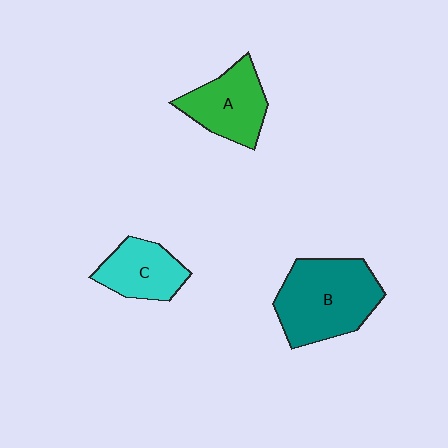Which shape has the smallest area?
Shape C (cyan).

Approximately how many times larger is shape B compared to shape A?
Approximately 1.5 times.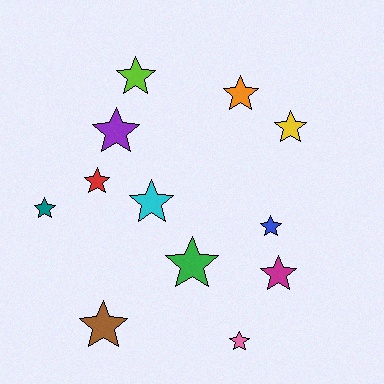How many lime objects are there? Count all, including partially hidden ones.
There is 1 lime object.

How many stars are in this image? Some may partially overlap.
There are 12 stars.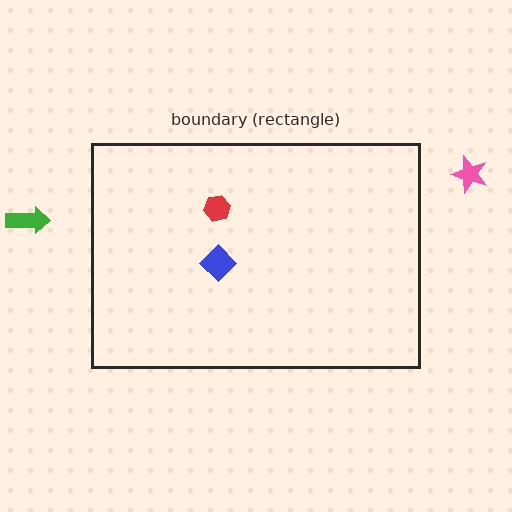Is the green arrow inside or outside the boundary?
Outside.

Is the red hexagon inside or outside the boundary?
Inside.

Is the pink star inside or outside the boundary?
Outside.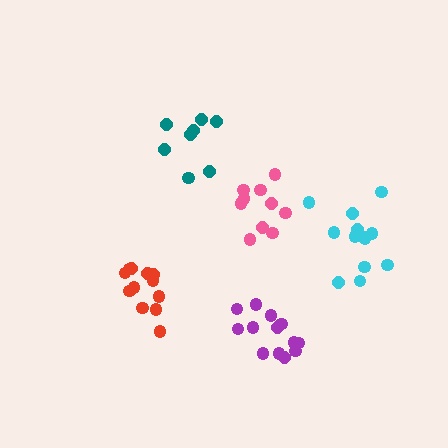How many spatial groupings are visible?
There are 5 spatial groupings.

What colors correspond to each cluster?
The clusters are colored: red, teal, purple, pink, cyan.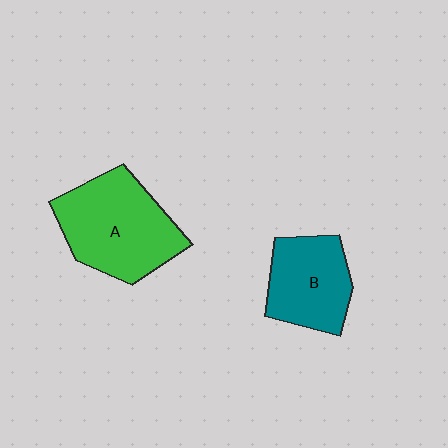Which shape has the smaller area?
Shape B (teal).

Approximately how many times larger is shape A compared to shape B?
Approximately 1.4 times.